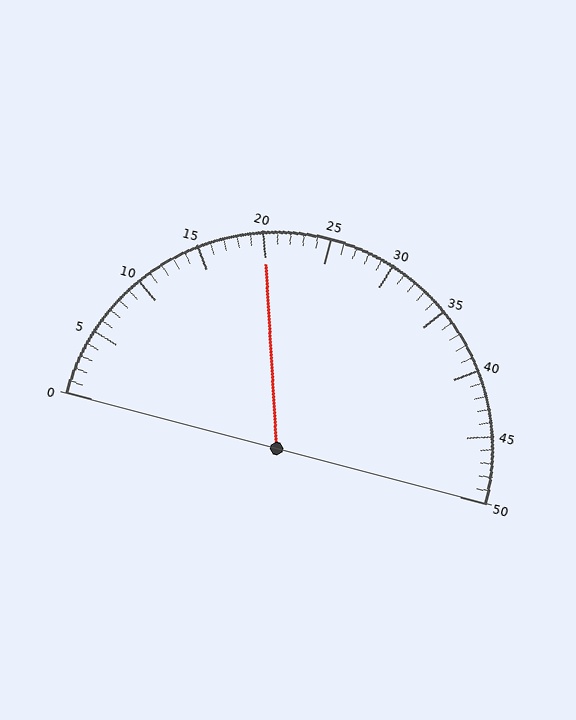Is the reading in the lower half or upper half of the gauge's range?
The reading is in the lower half of the range (0 to 50).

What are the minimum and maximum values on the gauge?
The gauge ranges from 0 to 50.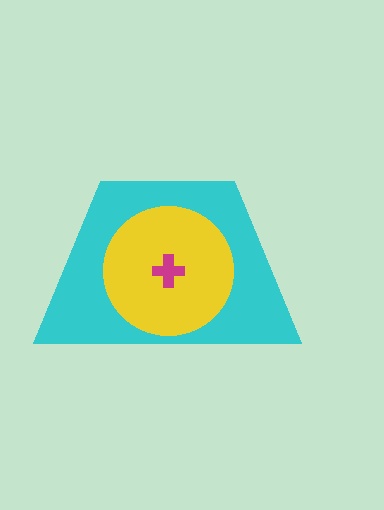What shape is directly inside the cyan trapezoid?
The yellow circle.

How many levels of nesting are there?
3.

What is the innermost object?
The magenta cross.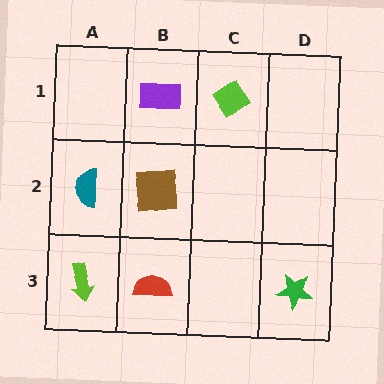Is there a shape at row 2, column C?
No, that cell is empty.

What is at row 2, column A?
A teal semicircle.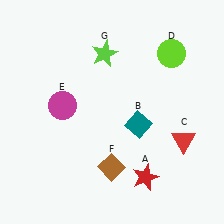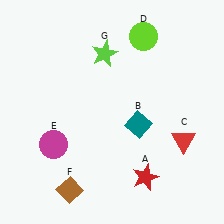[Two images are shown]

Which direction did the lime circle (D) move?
The lime circle (D) moved left.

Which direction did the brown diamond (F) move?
The brown diamond (F) moved left.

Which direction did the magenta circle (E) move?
The magenta circle (E) moved down.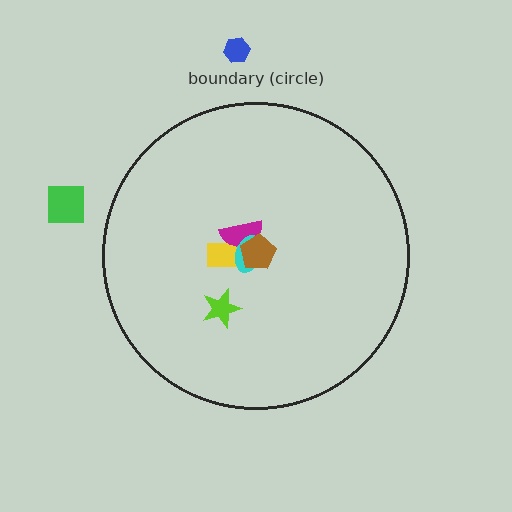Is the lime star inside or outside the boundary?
Inside.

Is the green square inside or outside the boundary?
Outside.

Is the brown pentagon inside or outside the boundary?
Inside.